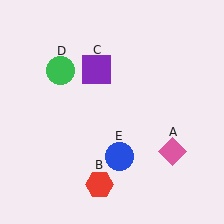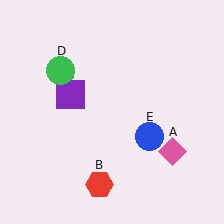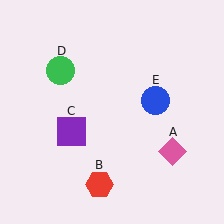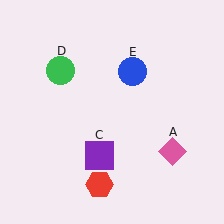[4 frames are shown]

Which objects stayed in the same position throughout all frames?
Pink diamond (object A) and red hexagon (object B) and green circle (object D) remained stationary.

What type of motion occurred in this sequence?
The purple square (object C), blue circle (object E) rotated counterclockwise around the center of the scene.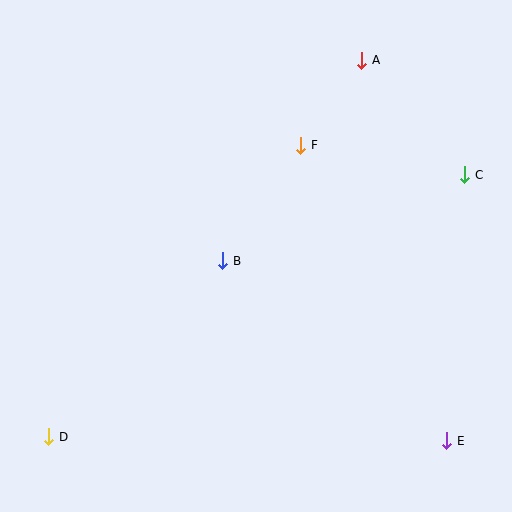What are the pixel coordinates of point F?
Point F is at (301, 145).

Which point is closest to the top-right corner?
Point A is closest to the top-right corner.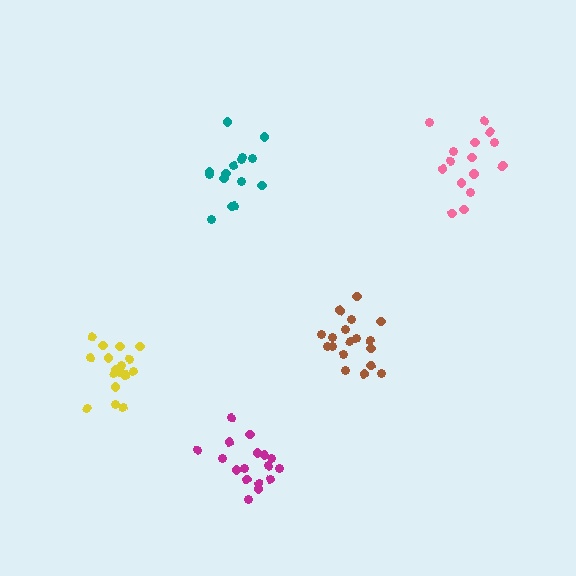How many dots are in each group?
Group 1: 17 dots, Group 2: 18 dots, Group 3: 15 dots, Group 4: 15 dots, Group 5: 17 dots (82 total).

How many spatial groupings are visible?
There are 5 spatial groupings.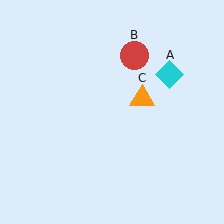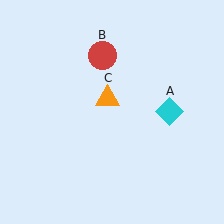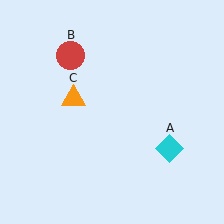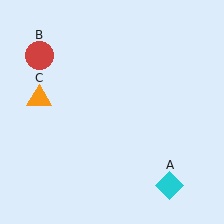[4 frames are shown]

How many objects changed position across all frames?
3 objects changed position: cyan diamond (object A), red circle (object B), orange triangle (object C).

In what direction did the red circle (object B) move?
The red circle (object B) moved left.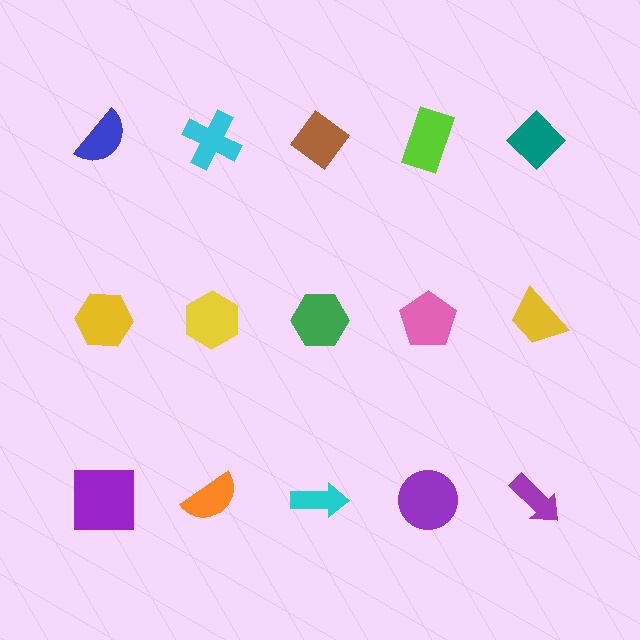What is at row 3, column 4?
A purple circle.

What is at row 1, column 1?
A blue semicircle.